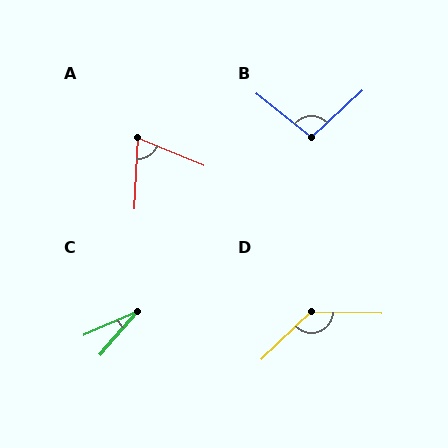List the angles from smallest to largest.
C (25°), A (70°), B (98°), D (135°).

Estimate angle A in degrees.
Approximately 70 degrees.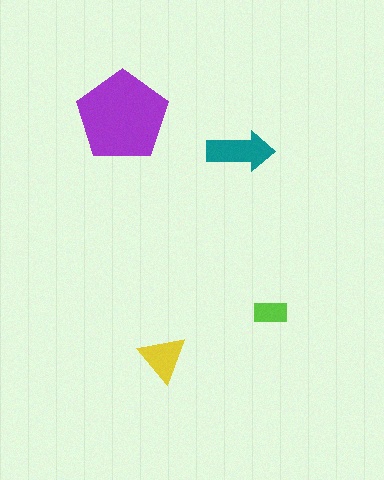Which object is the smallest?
The lime rectangle.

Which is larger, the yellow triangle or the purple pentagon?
The purple pentagon.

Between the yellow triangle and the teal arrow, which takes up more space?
The teal arrow.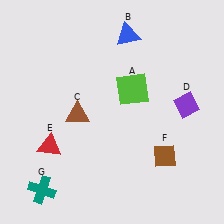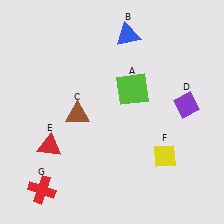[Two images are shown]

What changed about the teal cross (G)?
In Image 1, G is teal. In Image 2, it changed to red.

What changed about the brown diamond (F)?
In Image 1, F is brown. In Image 2, it changed to yellow.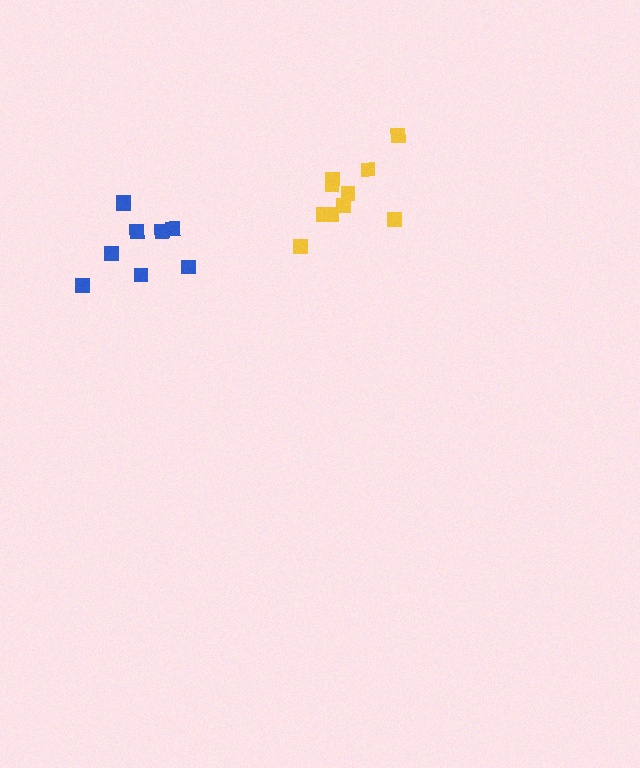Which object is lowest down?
The blue cluster is bottommost.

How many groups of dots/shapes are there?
There are 2 groups.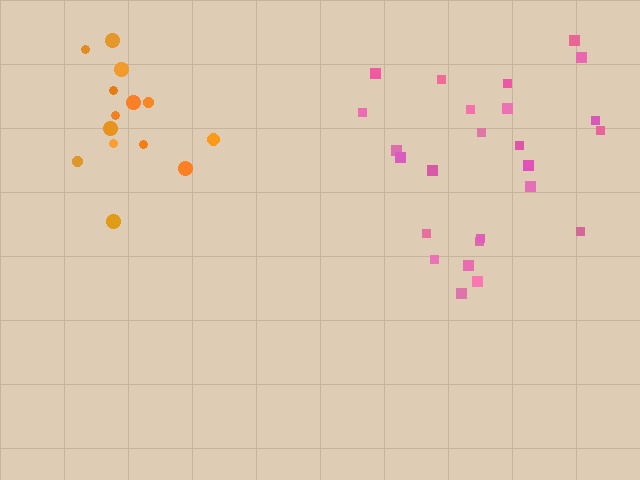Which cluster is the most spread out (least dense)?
Pink.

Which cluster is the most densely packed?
Orange.